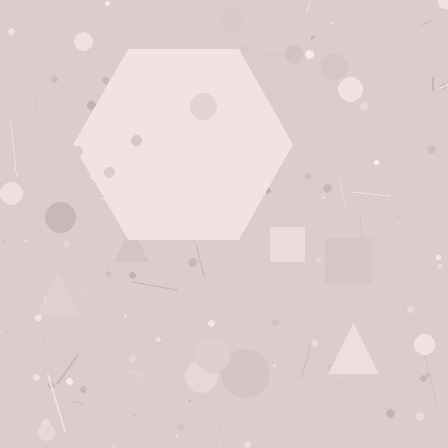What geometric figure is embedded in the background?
A hexagon is embedded in the background.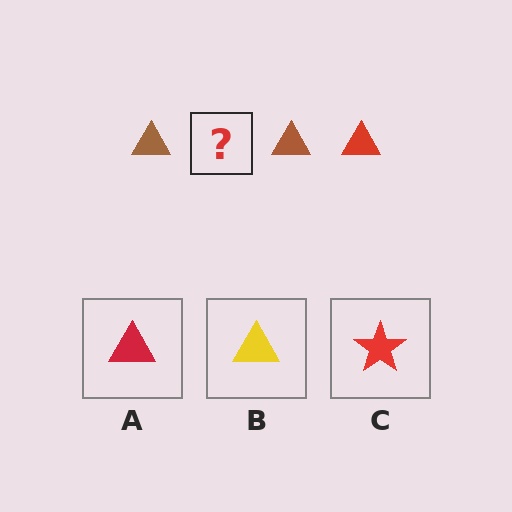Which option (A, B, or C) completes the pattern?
A.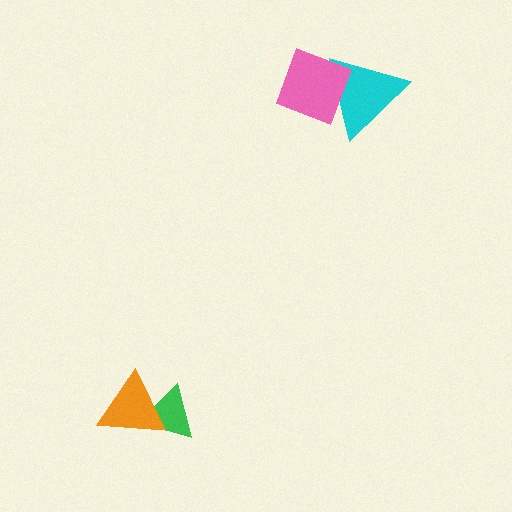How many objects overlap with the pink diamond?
1 object overlaps with the pink diamond.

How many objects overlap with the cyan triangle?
1 object overlaps with the cyan triangle.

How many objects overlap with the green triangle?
1 object overlaps with the green triangle.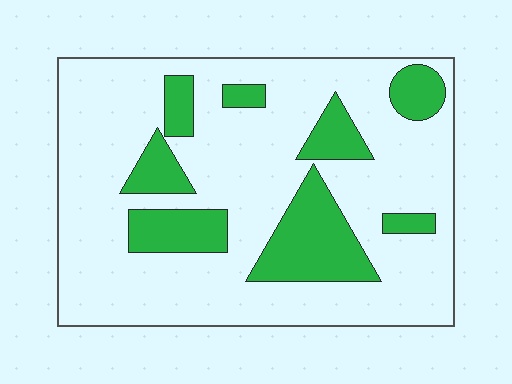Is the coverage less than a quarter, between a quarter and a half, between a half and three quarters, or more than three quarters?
Less than a quarter.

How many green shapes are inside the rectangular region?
8.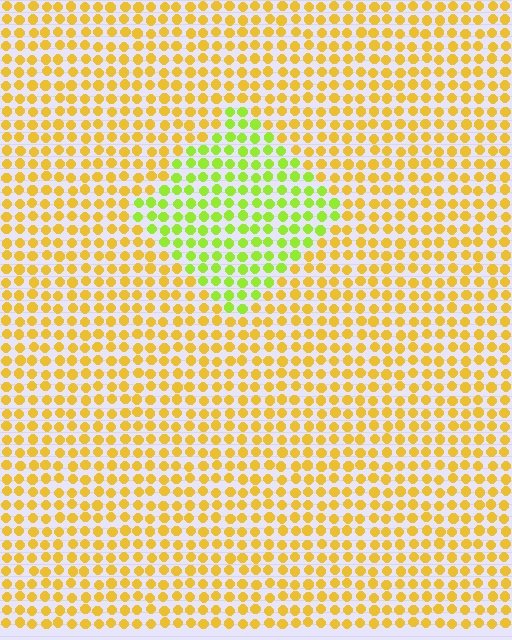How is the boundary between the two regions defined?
The boundary is defined purely by a slight shift in hue (about 43 degrees). Spacing, size, and orientation are identical on both sides.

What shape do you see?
I see a diamond.